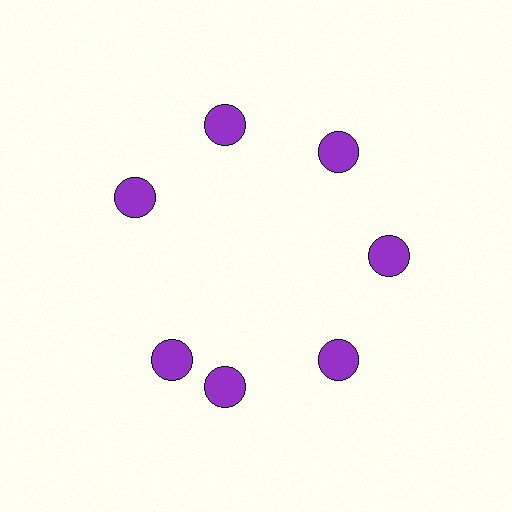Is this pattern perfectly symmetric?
No. The 7 purple circles are arranged in a ring, but one element near the 8 o'clock position is rotated out of alignment along the ring, breaking the 7-fold rotational symmetry.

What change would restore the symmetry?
The symmetry would be restored by rotating it back into even spacing with its neighbors so that all 7 circles sit at equal angles and equal distance from the center.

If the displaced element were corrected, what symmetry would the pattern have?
It would have 7-fold rotational symmetry — the pattern would map onto itself every 51 degrees.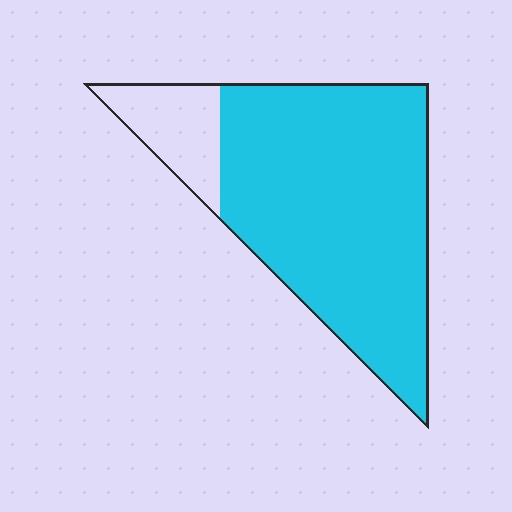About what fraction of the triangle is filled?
About five sixths (5/6).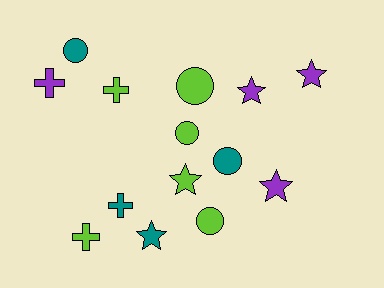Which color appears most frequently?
Lime, with 6 objects.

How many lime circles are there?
There are 3 lime circles.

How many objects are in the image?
There are 14 objects.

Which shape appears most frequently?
Star, with 5 objects.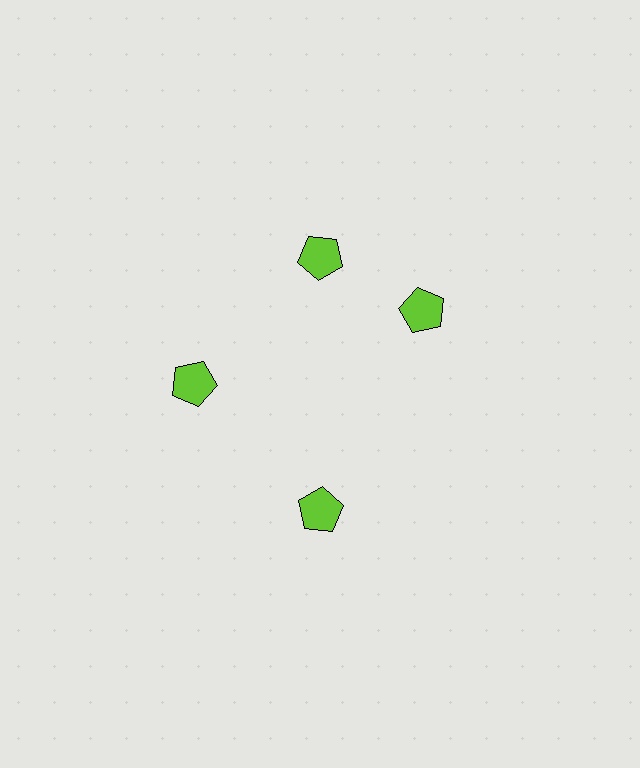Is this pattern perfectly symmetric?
No. The 4 lime pentagons are arranged in a ring, but one element near the 3 o'clock position is rotated out of alignment along the ring, breaking the 4-fold rotational symmetry.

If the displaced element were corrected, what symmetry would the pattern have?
It would have 4-fold rotational symmetry — the pattern would map onto itself every 90 degrees.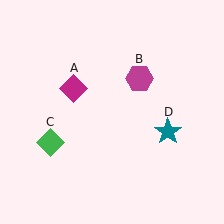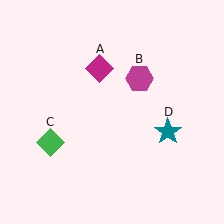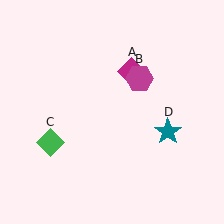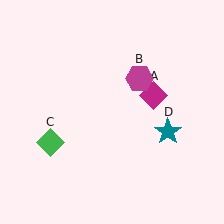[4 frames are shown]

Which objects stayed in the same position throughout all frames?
Magenta hexagon (object B) and green diamond (object C) and teal star (object D) remained stationary.